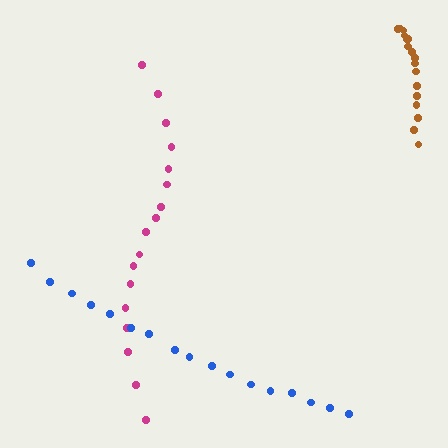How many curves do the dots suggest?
There are 3 distinct paths.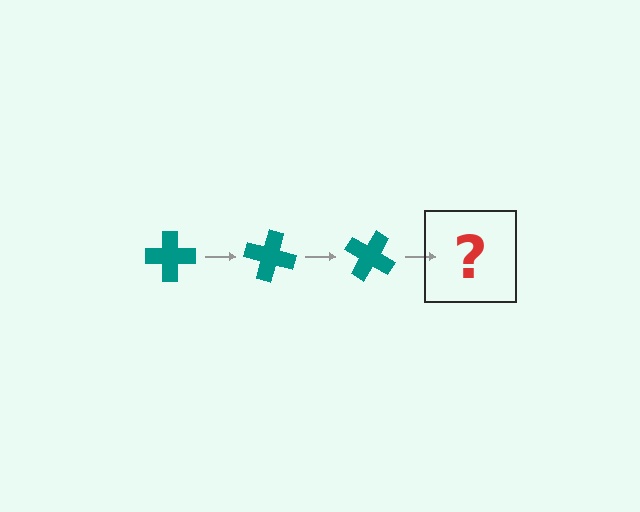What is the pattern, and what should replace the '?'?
The pattern is that the cross rotates 15 degrees each step. The '?' should be a teal cross rotated 45 degrees.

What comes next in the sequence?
The next element should be a teal cross rotated 45 degrees.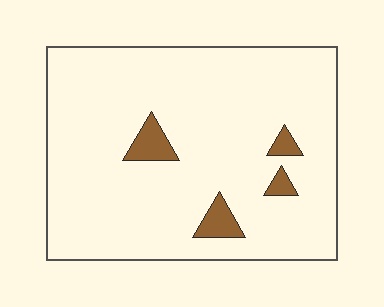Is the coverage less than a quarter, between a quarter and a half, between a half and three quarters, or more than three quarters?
Less than a quarter.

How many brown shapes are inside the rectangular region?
4.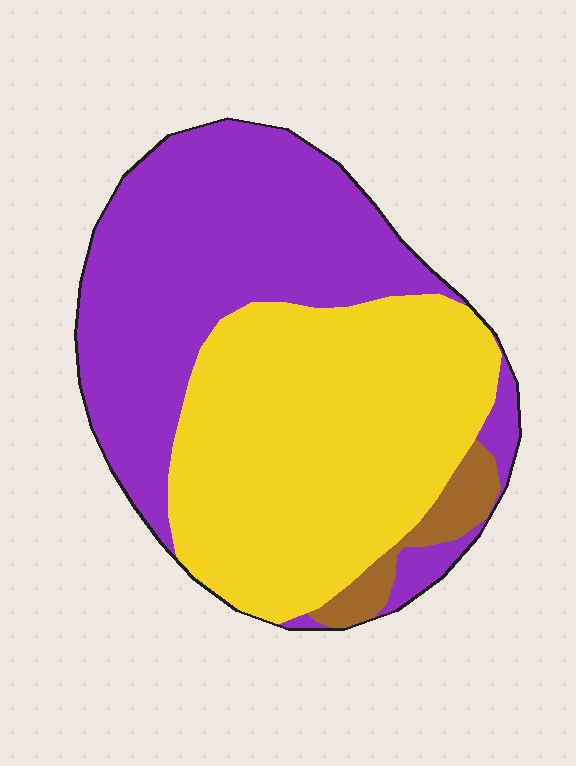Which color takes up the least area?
Brown, at roughly 5%.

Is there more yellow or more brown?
Yellow.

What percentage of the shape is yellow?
Yellow covers 49% of the shape.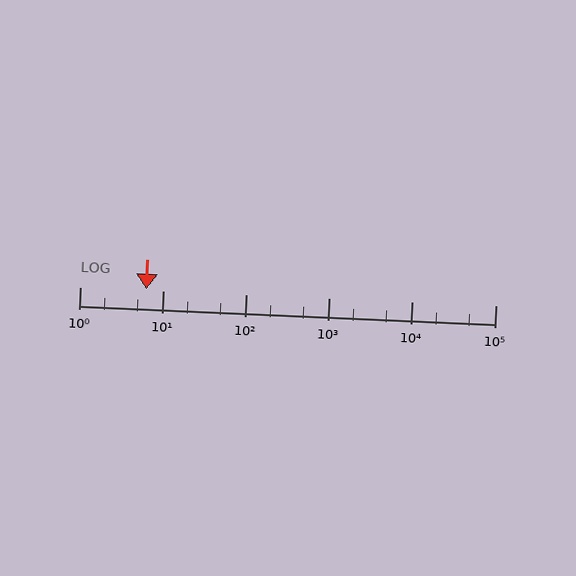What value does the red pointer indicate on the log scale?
The pointer indicates approximately 6.3.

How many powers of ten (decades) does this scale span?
The scale spans 5 decades, from 1 to 100000.